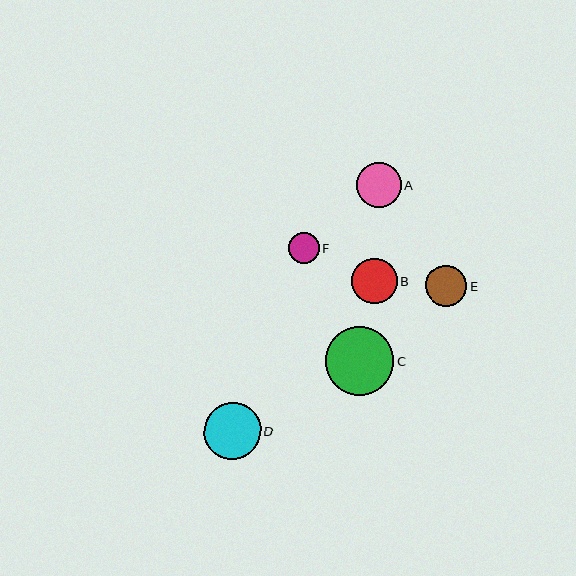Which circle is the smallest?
Circle F is the smallest with a size of approximately 31 pixels.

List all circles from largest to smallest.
From largest to smallest: C, D, B, A, E, F.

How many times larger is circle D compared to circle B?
Circle D is approximately 1.2 times the size of circle B.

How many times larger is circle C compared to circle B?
Circle C is approximately 1.5 times the size of circle B.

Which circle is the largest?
Circle C is the largest with a size of approximately 69 pixels.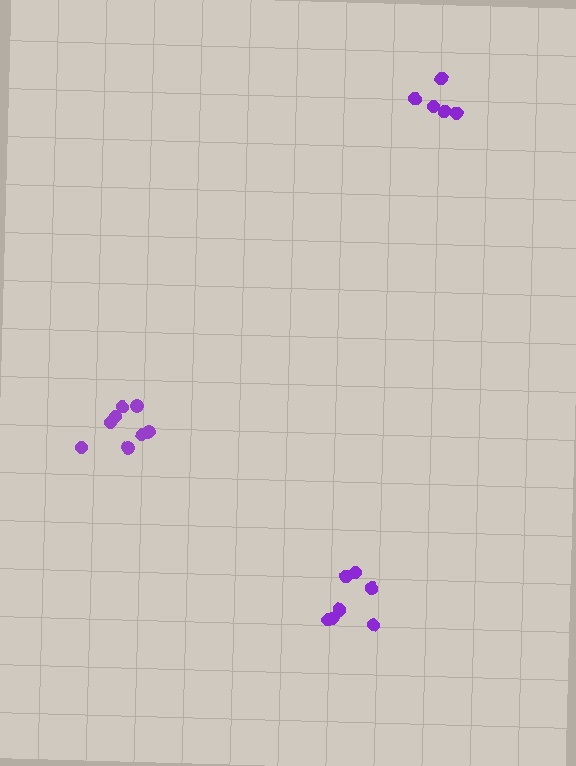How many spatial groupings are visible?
There are 3 spatial groupings.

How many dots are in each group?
Group 1: 5 dots, Group 2: 8 dots, Group 3: 7 dots (20 total).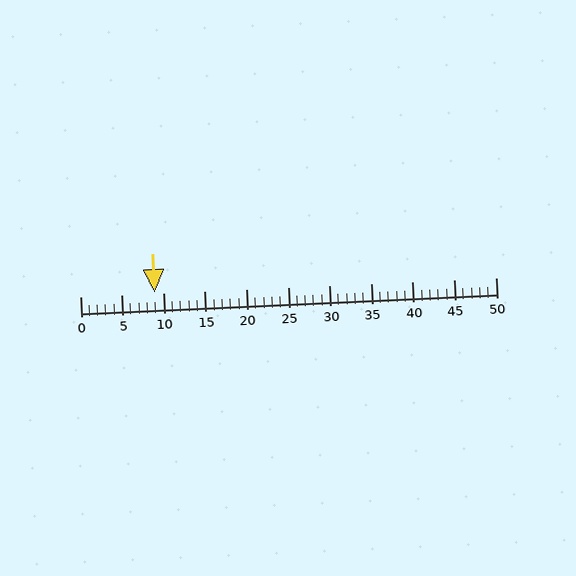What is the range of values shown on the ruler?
The ruler shows values from 0 to 50.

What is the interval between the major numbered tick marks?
The major tick marks are spaced 5 units apart.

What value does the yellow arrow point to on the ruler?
The yellow arrow points to approximately 9.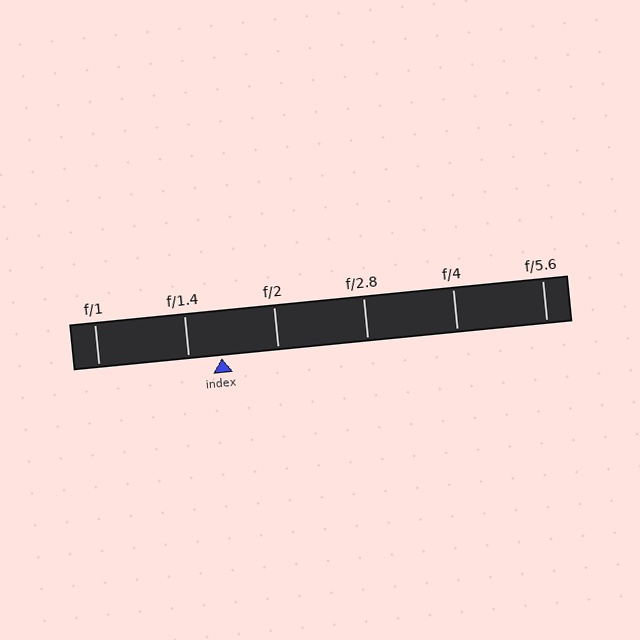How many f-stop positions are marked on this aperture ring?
There are 6 f-stop positions marked.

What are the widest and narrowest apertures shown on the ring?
The widest aperture shown is f/1 and the narrowest is f/5.6.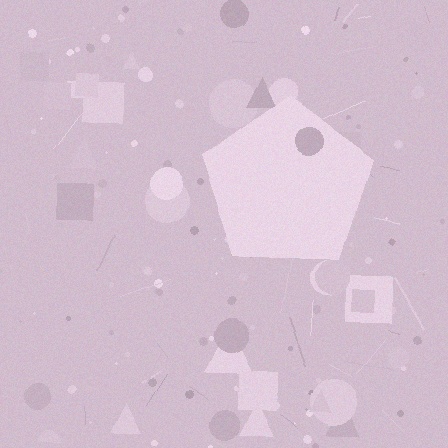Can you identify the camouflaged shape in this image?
The camouflaged shape is a pentagon.